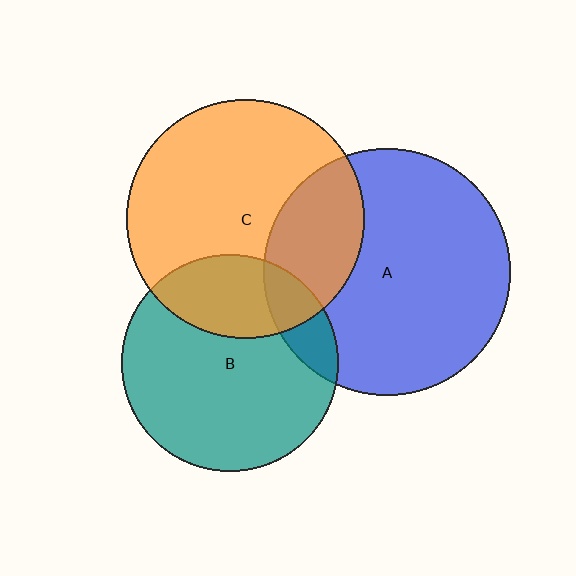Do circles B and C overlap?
Yes.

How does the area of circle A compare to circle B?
Approximately 1.3 times.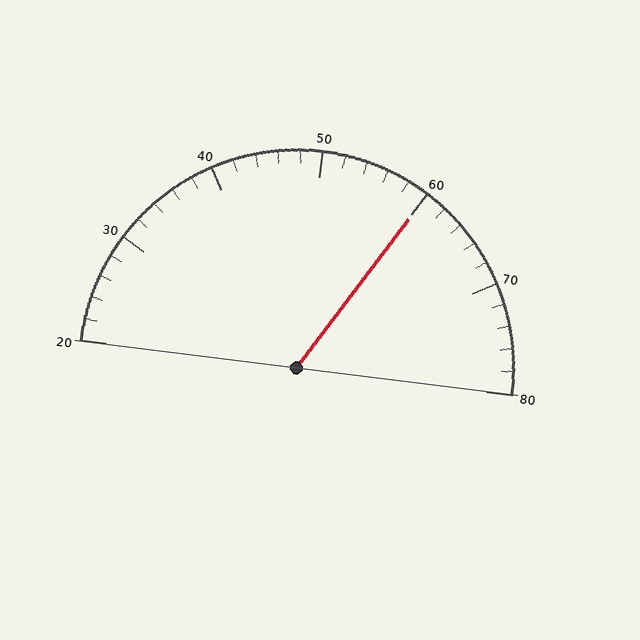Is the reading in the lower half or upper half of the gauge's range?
The reading is in the upper half of the range (20 to 80).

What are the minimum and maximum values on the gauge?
The gauge ranges from 20 to 80.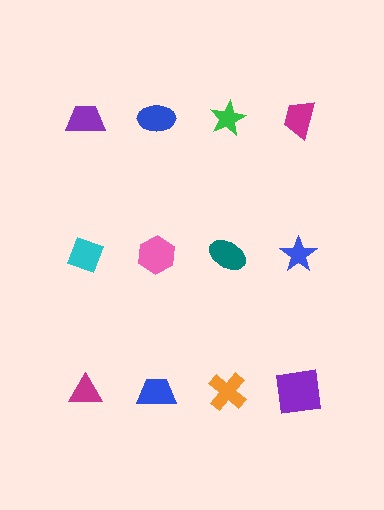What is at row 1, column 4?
A magenta trapezoid.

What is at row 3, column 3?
An orange cross.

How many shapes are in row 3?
4 shapes.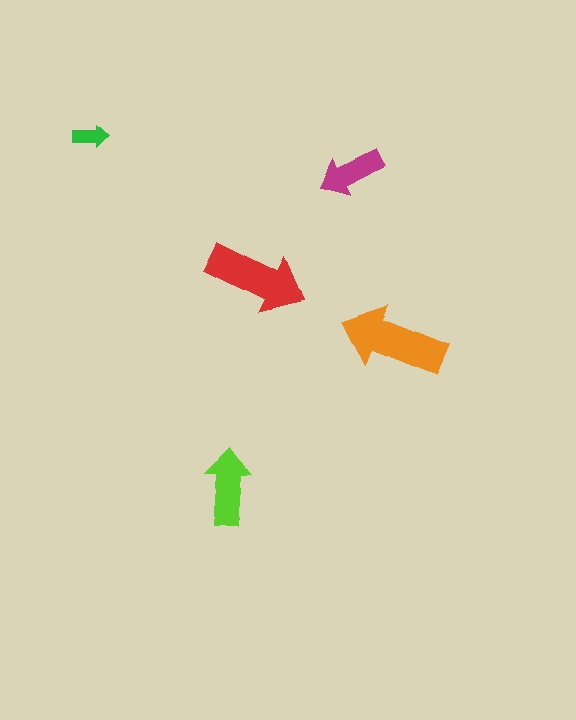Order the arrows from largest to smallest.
the orange one, the red one, the lime one, the magenta one, the green one.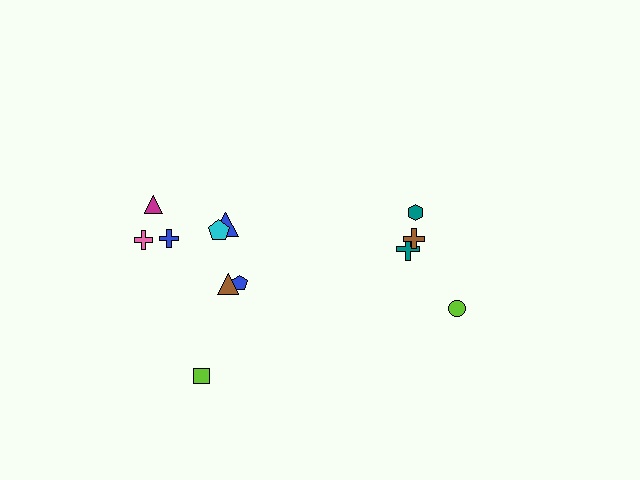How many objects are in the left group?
There are 8 objects.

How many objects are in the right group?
There are 4 objects.